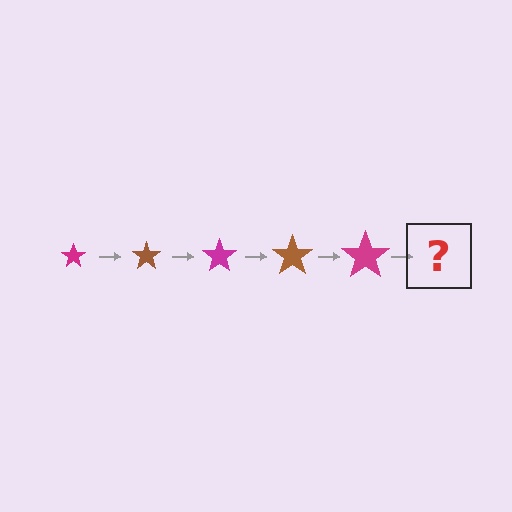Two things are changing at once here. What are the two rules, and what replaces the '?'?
The two rules are that the star grows larger each step and the color cycles through magenta and brown. The '?' should be a brown star, larger than the previous one.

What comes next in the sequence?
The next element should be a brown star, larger than the previous one.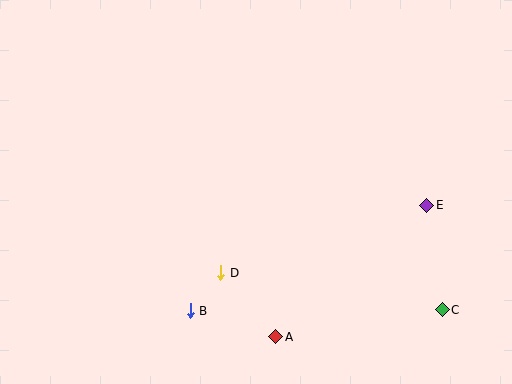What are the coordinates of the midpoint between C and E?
The midpoint between C and E is at (434, 257).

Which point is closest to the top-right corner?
Point E is closest to the top-right corner.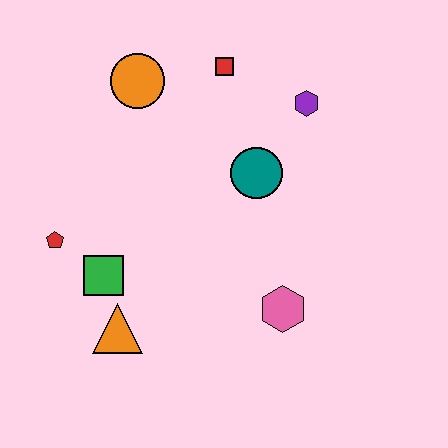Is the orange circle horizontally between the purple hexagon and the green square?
Yes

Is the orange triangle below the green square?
Yes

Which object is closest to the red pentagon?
The green square is closest to the red pentagon.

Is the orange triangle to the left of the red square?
Yes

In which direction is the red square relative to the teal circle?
The red square is above the teal circle.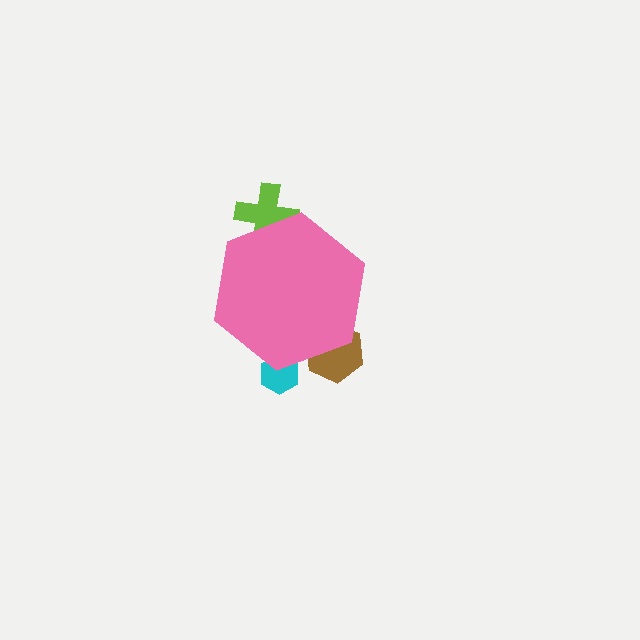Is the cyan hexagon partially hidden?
Yes, the cyan hexagon is partially hidden behind the pink hexagon.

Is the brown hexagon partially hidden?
Yes, the brown hexagon is partially hidden behind the pink hexagon.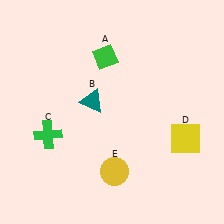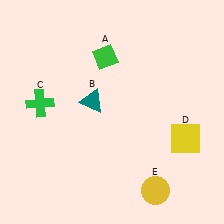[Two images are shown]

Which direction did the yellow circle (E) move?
The yellow circle (E) moved right.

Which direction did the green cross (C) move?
The green cross (C) moved up.